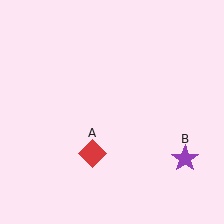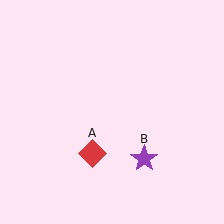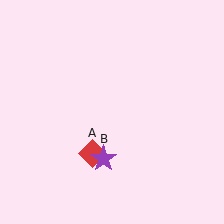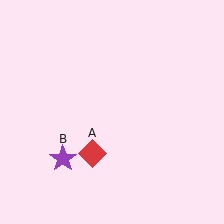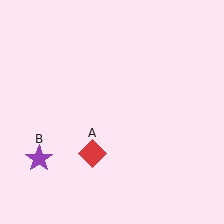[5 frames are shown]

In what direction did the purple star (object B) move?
The purple star (object B) moved left.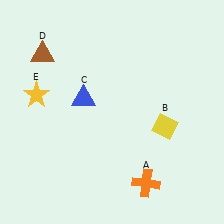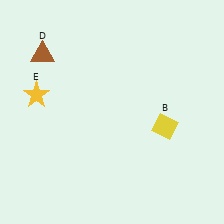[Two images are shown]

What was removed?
The orange cross (A), the blue triangle (C) were removed in Image 2.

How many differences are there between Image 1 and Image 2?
There are 2 differences between the two images.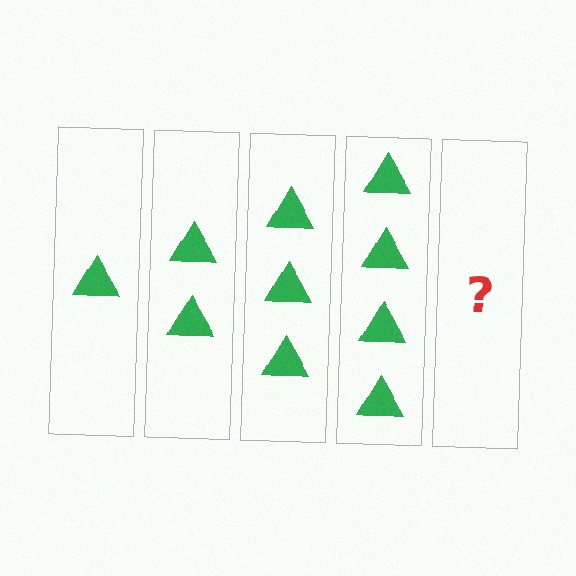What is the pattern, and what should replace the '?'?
The pattern is that each step adds one more triangle. The '?' should be 5 triangles.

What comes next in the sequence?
The next element should be 5 triangles.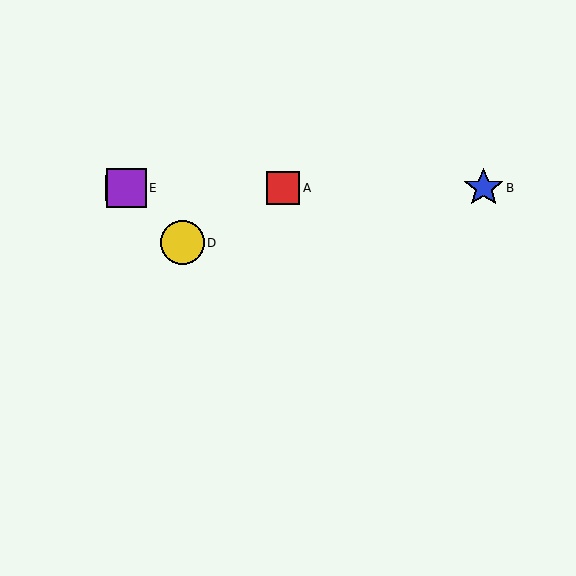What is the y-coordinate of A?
Object A is at y≈188.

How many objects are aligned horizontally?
4 objects (A, B, C, E) are aligned horizontally.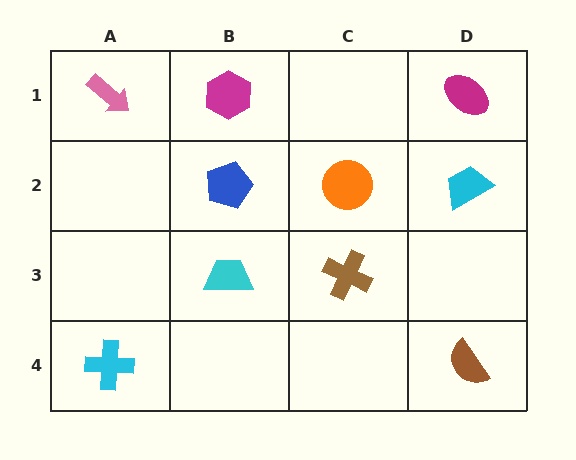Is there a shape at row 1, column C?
No, that cell is empty.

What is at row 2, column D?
A cyan trapezoid.